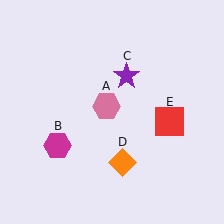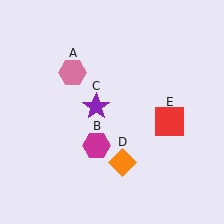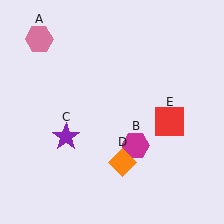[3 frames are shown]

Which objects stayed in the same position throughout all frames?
Orange diamond (object D) and red square (object E) remained stationary.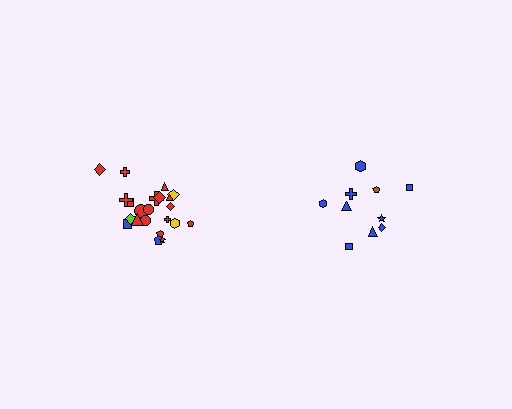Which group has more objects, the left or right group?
The left group.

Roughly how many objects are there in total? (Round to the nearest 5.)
Roughly 30 objects in total.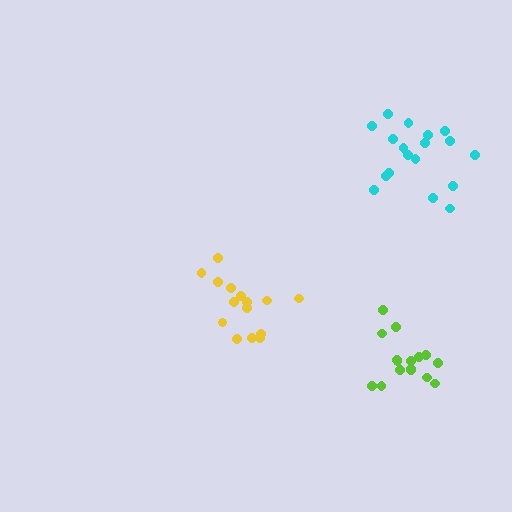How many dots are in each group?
Group 1: 18 dots, Group 2: 16 dots, Group 3: 15 dots (49 total).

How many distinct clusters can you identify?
There are 3 distinct clusters.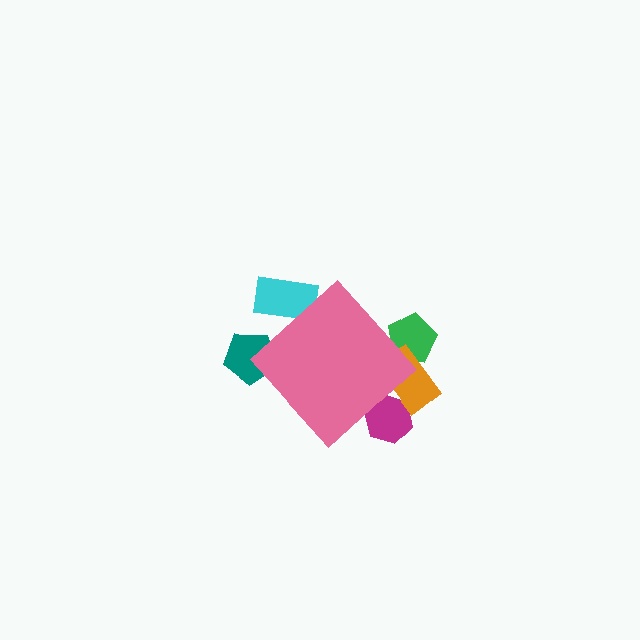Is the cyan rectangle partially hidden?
Yes, the cyan rectangle is partially hidden behind the pink diamond.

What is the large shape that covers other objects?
A pink diamond.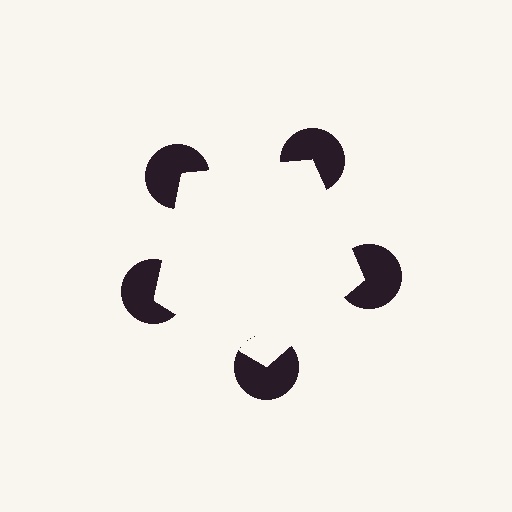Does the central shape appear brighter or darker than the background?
It typically appears slightly brighter than the background, even though no actual brightness change is drawn.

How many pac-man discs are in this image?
There are 5 — one at each vertex of the illusory pentagon.